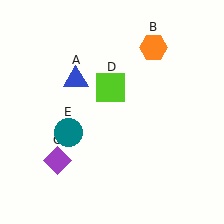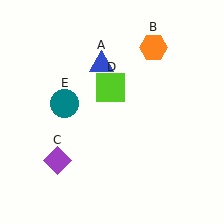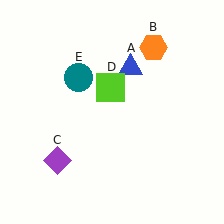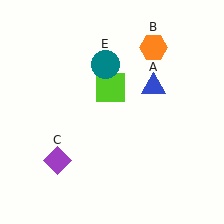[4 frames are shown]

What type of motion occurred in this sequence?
The blue triangle (object A), teal circle (object E) rotated clockwise around the center of the scene.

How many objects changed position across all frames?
2 objects changed position: blue triangle (object A), teal circle (object E).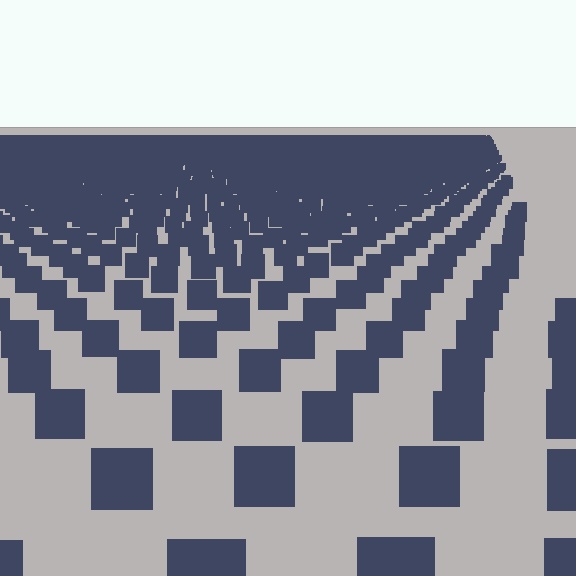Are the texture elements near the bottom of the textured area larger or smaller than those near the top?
Larger. Near the bottom, elements are closer to the viewer and appear at a bigger on-screen size.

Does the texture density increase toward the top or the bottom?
Density increases toward the top.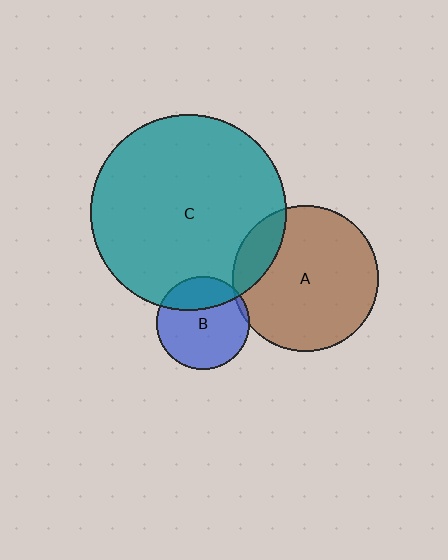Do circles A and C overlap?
Yes.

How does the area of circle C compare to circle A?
Approximately 1.8 times.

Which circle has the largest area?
Circle C (teal).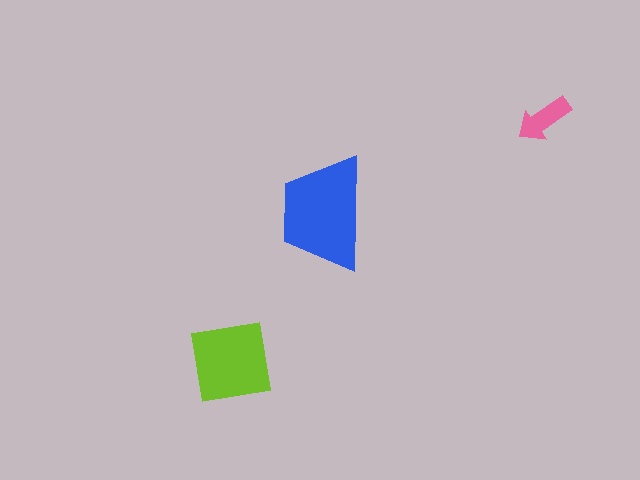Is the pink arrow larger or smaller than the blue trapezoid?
Smaller.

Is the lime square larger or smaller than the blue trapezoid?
Smaller.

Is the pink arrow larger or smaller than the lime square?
Smaller.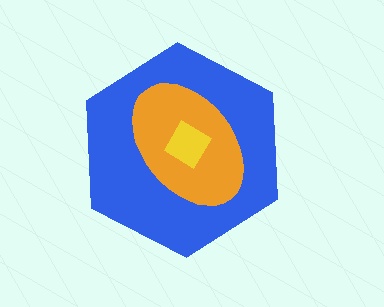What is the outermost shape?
The blue hexagon.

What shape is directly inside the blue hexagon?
The orange ellipse.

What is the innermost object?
The yellow diamond.